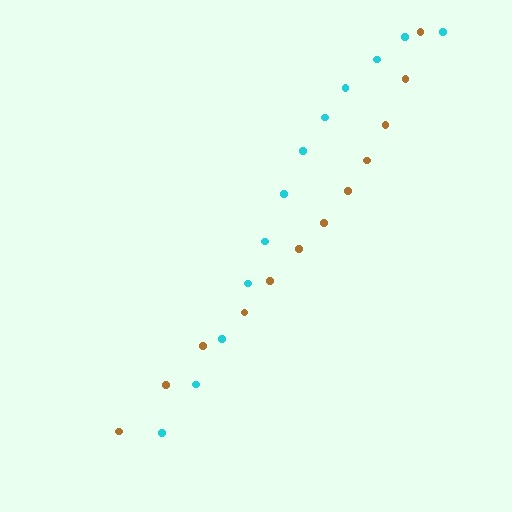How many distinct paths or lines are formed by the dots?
There are 2 distinct paths.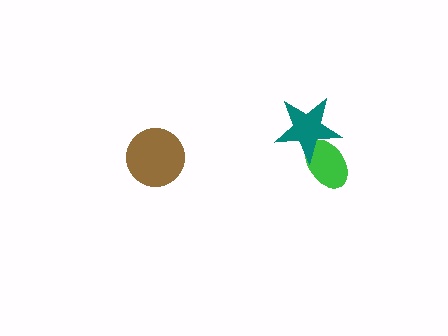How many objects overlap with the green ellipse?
1 object overlaps with the green ellipse.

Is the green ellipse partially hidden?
Yes, it is partially covered by another shape.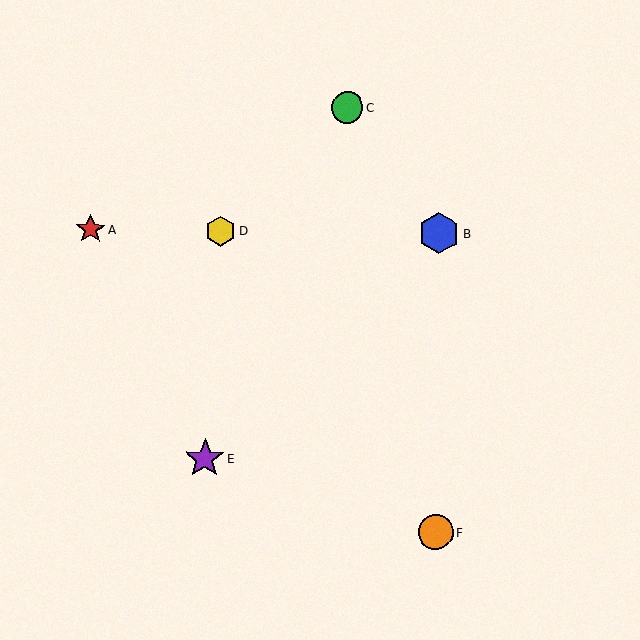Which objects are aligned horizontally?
Objects A, B, D are aligned horizontally.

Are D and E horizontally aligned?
No, D is at y≈231 and E is at y≈458.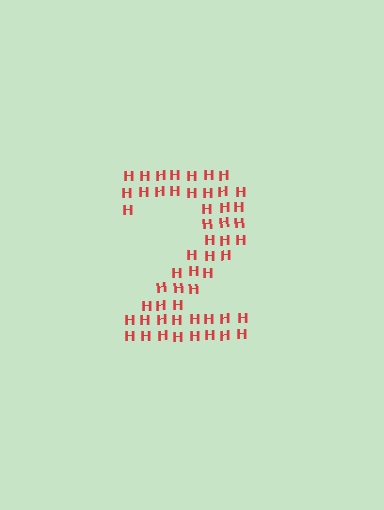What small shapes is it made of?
It is made of small letter H's.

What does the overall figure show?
The overall figure shows the digit 2.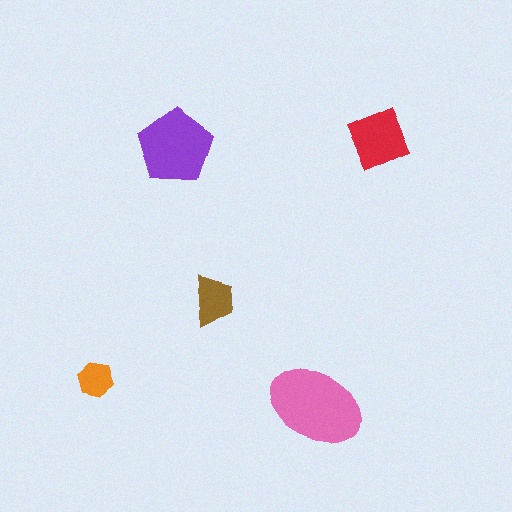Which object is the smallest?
The orange hexagon.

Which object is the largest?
The pink ellipse.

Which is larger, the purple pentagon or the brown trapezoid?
The purple pentagon.